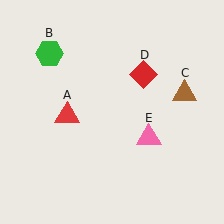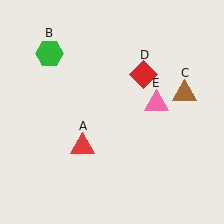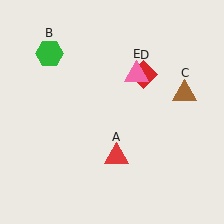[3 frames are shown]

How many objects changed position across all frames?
2 objects changed position: red triangle (object A), pink triangle (object E).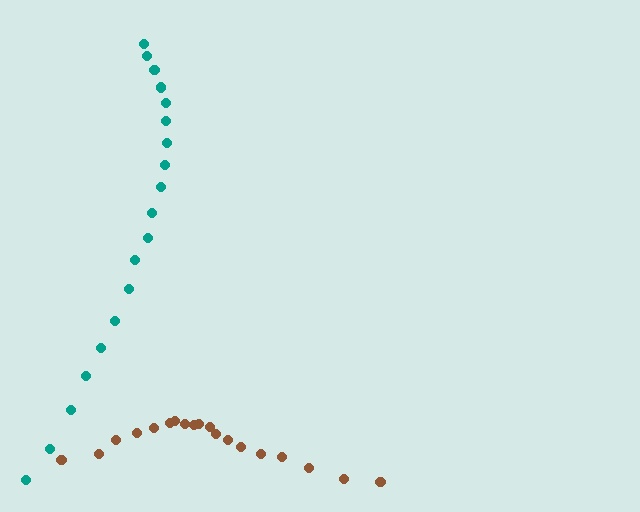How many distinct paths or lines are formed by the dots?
There are 2 distinct paths.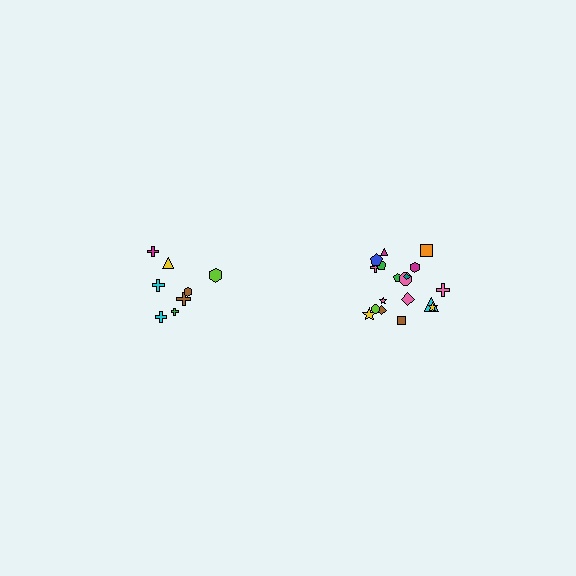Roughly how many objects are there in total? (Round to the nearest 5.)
Roughly 25 objects in total.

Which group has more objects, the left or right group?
The right group.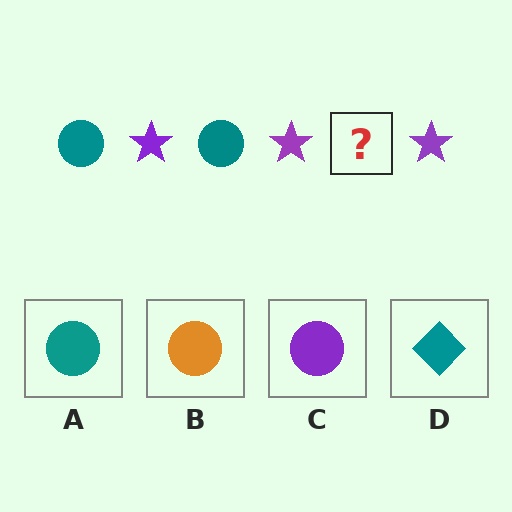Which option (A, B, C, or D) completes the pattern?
A.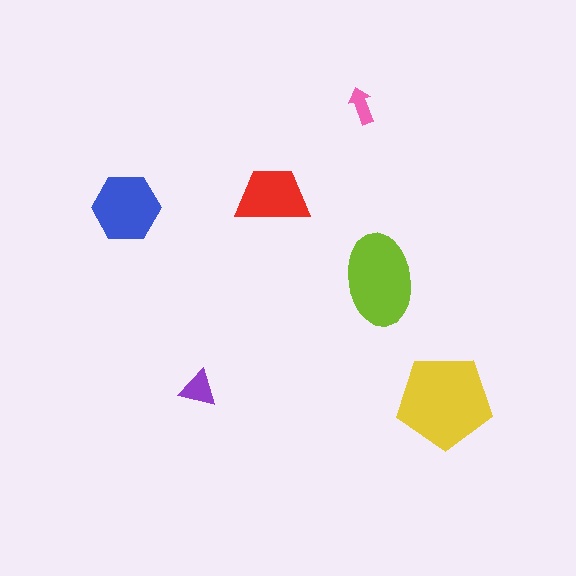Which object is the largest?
The yellow pentagon.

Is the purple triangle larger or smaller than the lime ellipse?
Smaller.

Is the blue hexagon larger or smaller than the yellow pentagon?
Smaller.